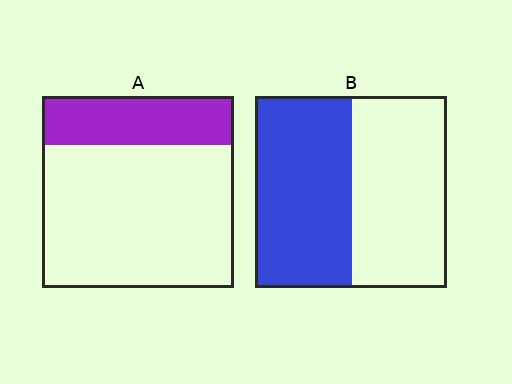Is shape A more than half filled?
No.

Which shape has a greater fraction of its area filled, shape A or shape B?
Shape B.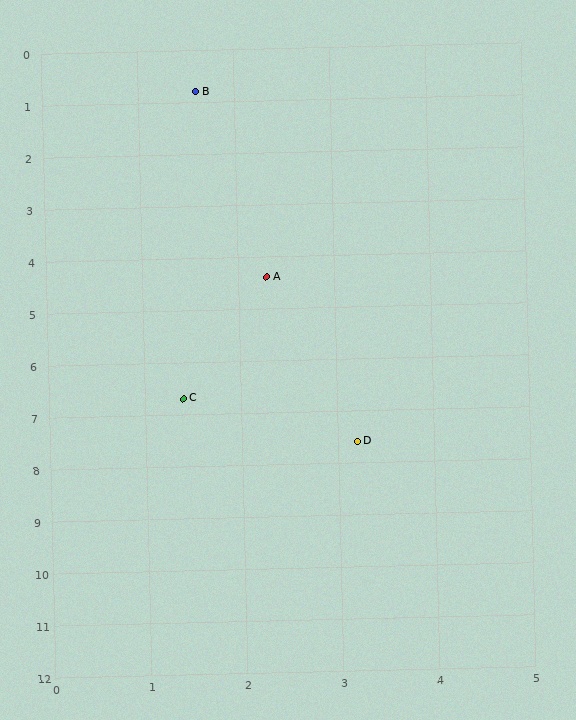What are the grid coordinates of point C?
Point C is at approximately (1.4, 6.7).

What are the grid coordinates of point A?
Point A is at approximately (2.3, 4.4).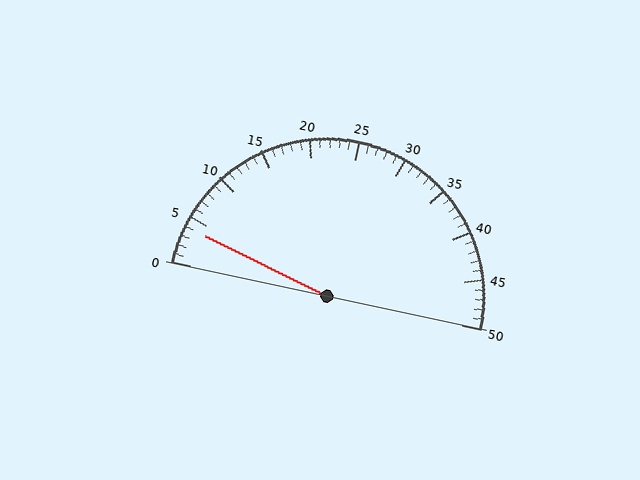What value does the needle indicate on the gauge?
The needle indicates approximately 4.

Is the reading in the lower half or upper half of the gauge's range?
The reading is in the lower half of the range (0 to 50).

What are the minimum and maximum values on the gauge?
The gauge ranges from 0 to 50.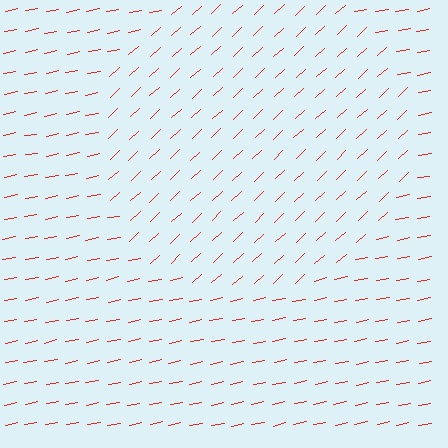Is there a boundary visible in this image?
Yes, there is a texture boundary formed by a change in line orientation.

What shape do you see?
I see a circle.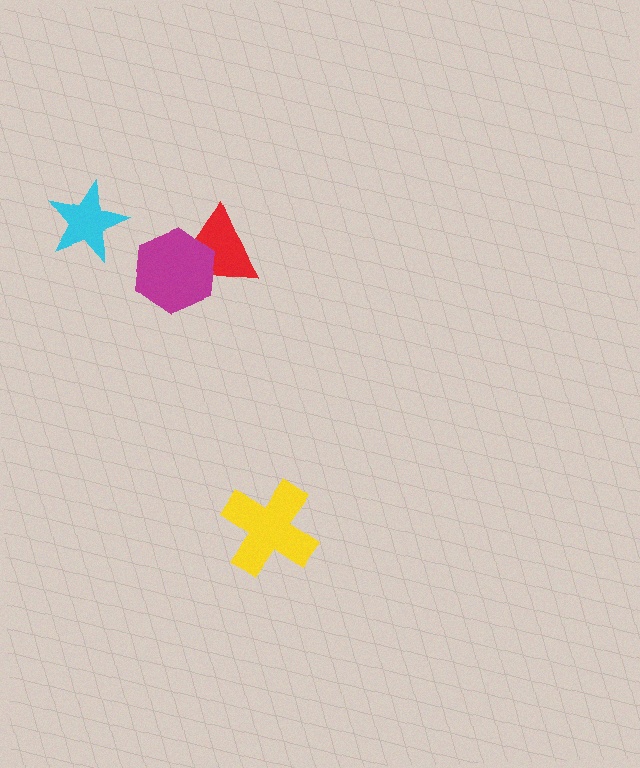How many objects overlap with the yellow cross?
0 objects overlap with the yellow cross.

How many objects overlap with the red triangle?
1 object overlaps with the red triangle.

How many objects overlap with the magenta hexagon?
1 object overlaps with the magenta hexagon.